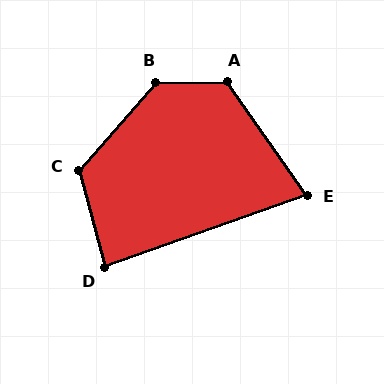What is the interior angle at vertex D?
Approximately 86 degrees (approximately right).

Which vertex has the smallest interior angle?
E, at approximately 74 degrees.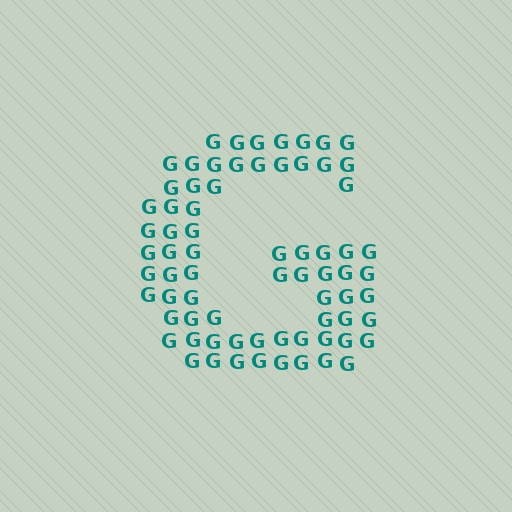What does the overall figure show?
The overall figure shows the letter G.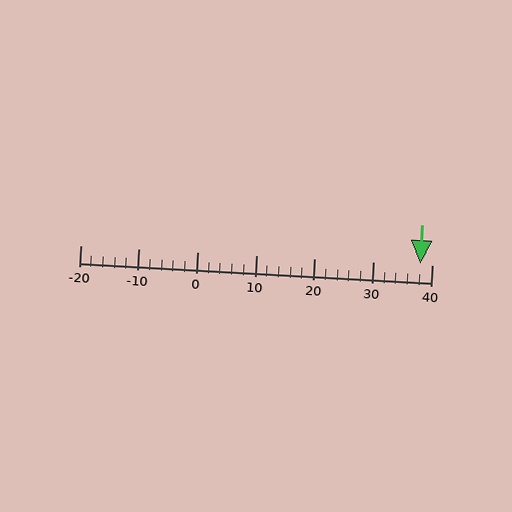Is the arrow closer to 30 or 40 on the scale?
The arrow is closer to 40.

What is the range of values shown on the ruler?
The ruler shows values from -20 to 40.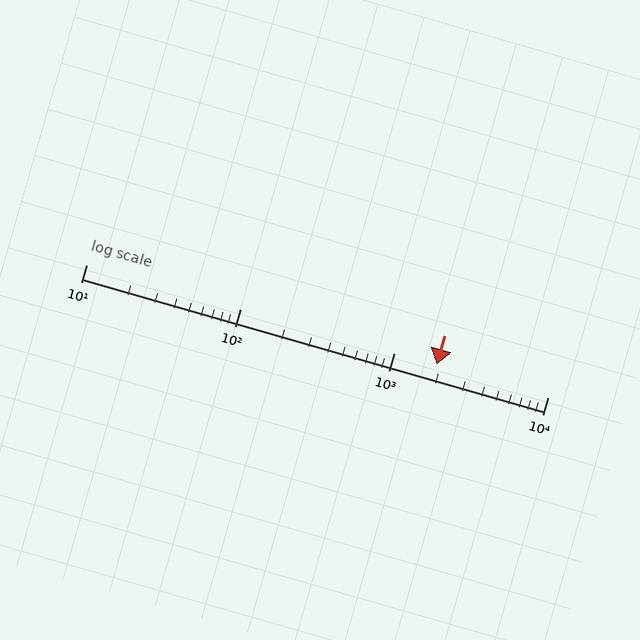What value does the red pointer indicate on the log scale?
The pointer indicates approximately 1900.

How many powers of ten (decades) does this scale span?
The scale spans 3 decades, from 10 to 10000.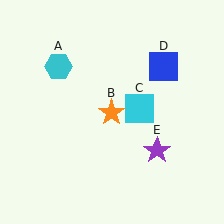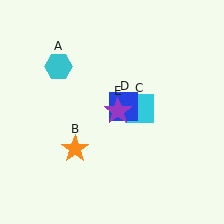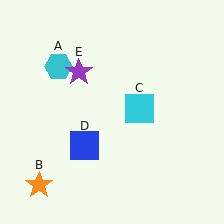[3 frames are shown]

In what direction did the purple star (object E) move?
The purple star (object E) moved up and to the left.